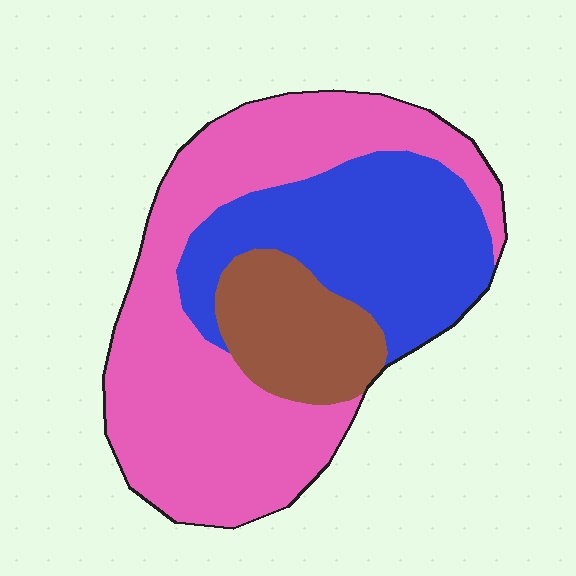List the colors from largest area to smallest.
From largest to smallest: pink, blue, brown.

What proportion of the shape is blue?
Blue takes up between a quarter and a half of the shape.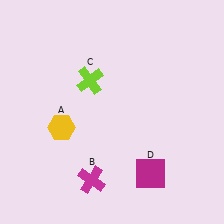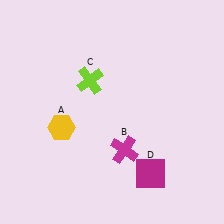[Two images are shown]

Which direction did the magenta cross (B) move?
The magenta cross (B) moved right.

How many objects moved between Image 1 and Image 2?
1 object moved between the two images.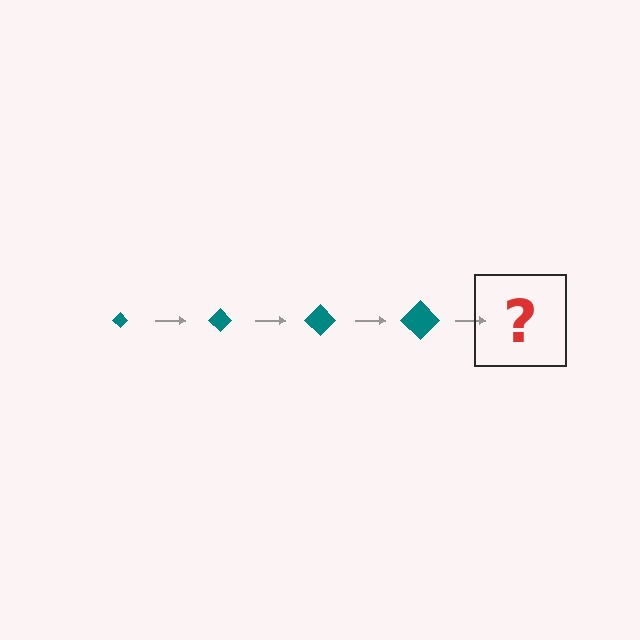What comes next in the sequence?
The next element should be a teal diamond, larger than the previous one.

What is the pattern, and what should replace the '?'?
The pattern is that the diamond gets progressively larger each step. The '?' should be a teal diamond, larger than the previous one.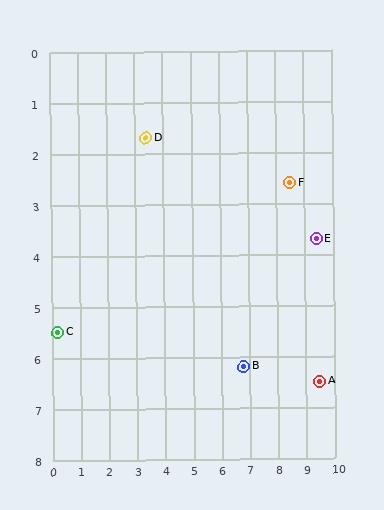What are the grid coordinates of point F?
Point F is at approximately (8.5, 2.6).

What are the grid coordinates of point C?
Point C is at approximately (0.2, 5.5).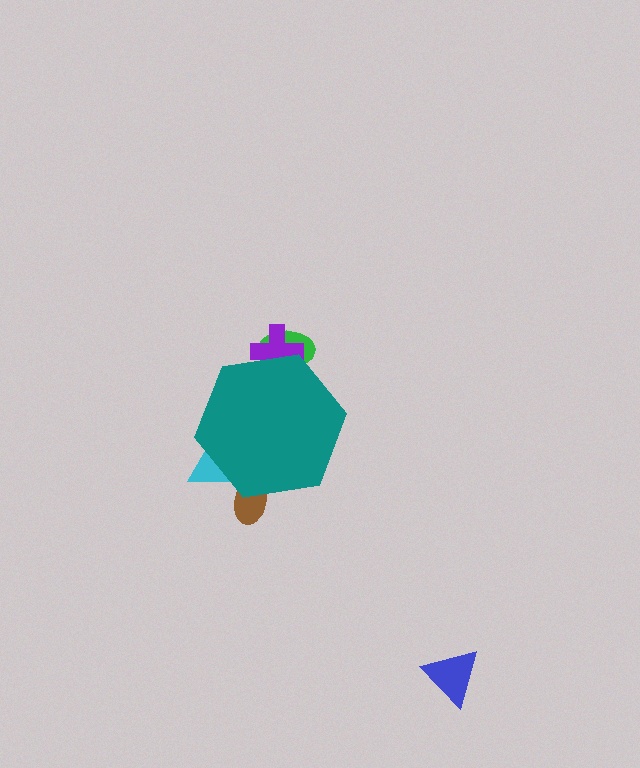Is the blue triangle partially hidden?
No, the blue triangle is fully visible.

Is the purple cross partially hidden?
Yes, the purple cross is partially hidden behind the teal hexagon.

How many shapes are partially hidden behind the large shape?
4 shapes are partially hidden.